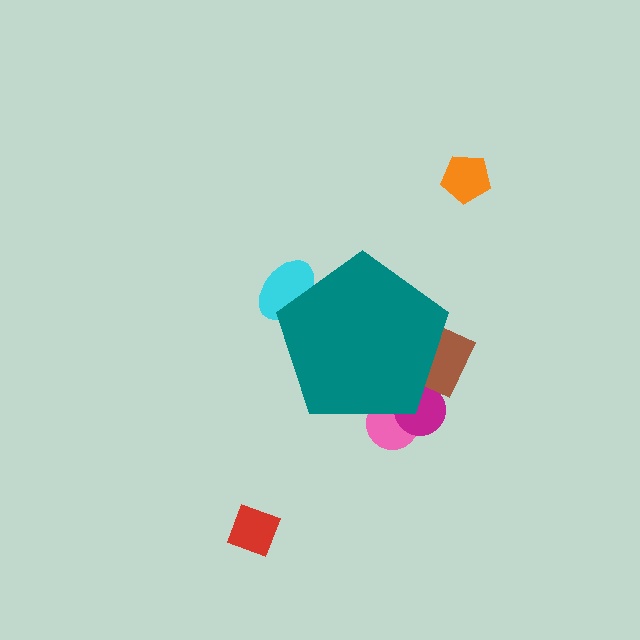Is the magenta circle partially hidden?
Yes, the magenta circle is partially hidden behind the teal pentagon.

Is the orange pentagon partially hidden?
No, the orange pentagon is fully visible.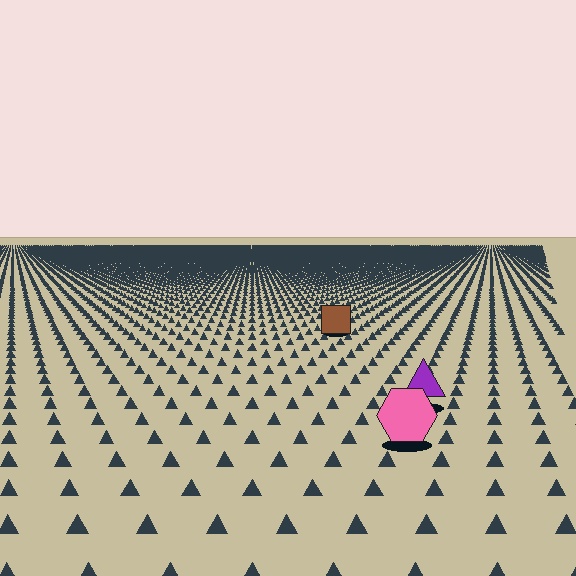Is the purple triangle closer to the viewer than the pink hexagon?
No. The pink hexagon is closer — you can tell from the texture gradient: the ground texture is coarser near it.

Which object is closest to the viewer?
The pink hexagon is closest. The texture marks near it are larger and more spread out.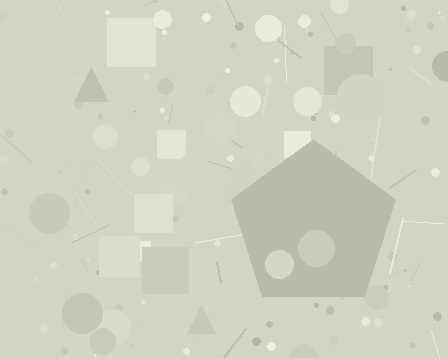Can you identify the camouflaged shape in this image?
The camouflaged shape is a pentagon.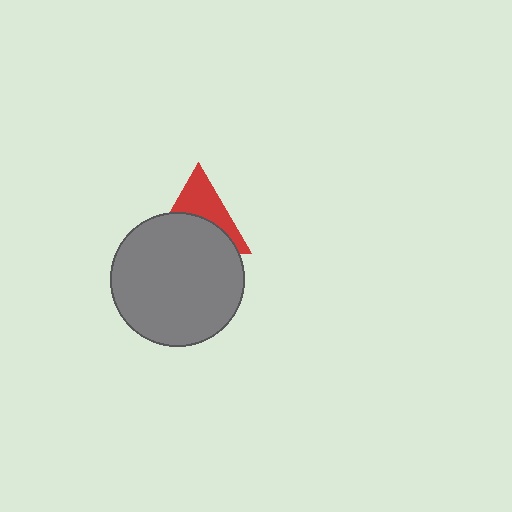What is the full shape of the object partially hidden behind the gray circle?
The partially hidden object is a red triangle.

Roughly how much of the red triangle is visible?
A small part of it is visible (roughly 45%).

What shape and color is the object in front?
The object in front is a gray circle.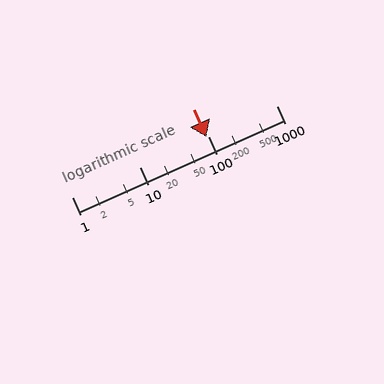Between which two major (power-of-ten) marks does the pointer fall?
The pointer is between 10 and 100.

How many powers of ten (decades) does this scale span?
The scale spans 3 decades, from 1 to 1000.